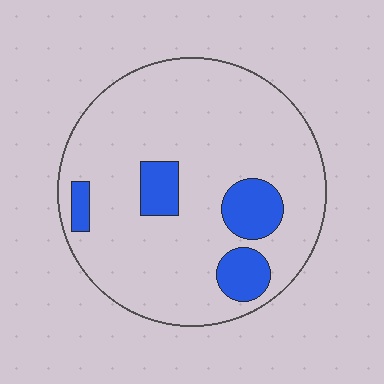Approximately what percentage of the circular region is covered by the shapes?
Approximately 15%.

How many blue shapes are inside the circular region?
4.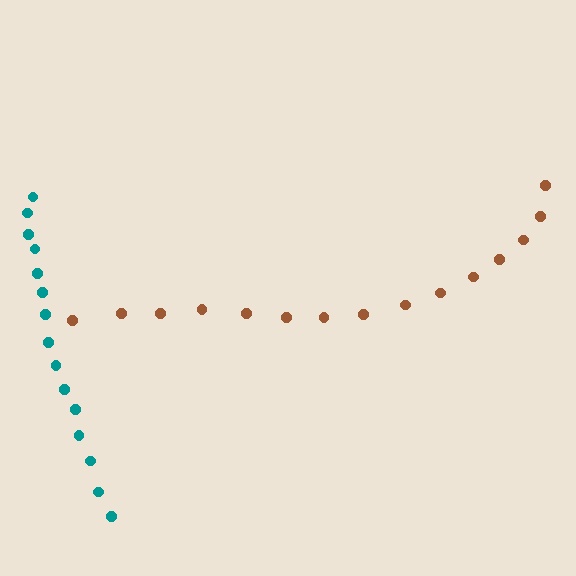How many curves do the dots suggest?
There are 2 distinct paths.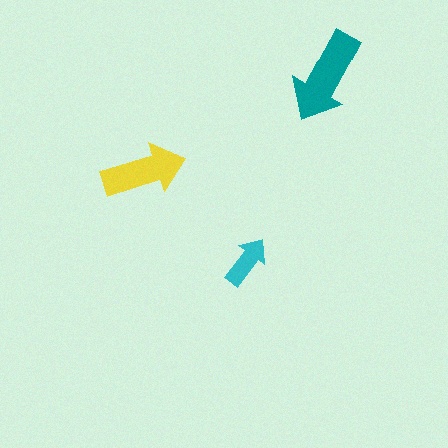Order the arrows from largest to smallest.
the teal one, the yellow one, the cyan one.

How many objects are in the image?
There are 3 objects in the image.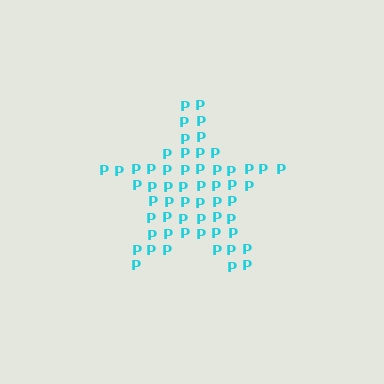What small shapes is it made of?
It is made of small letter P's.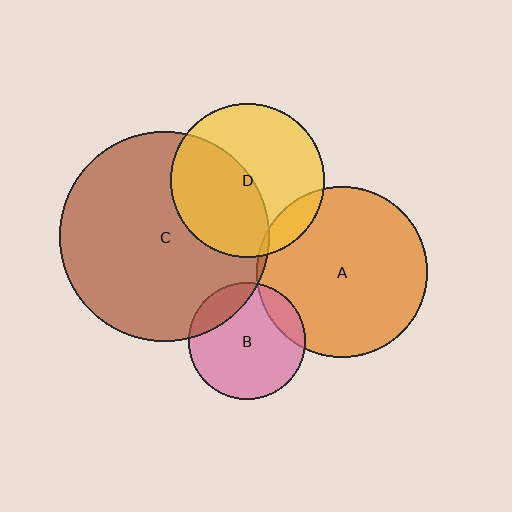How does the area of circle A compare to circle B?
Approximately 2.1 times.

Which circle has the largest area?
Circle C (brown).